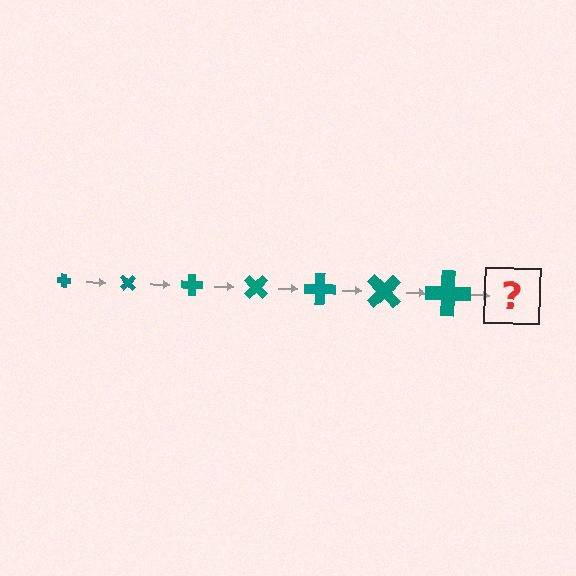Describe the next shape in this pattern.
It should be a cross, larger than the previous one and rotated 315 degrees from the start.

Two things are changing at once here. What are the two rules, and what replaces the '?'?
The two rules are that the cross grows larger each step and it rotates 45 degrees each step. The '?' should be a cross, larger than the previous one and rotated 315 degrees from the start.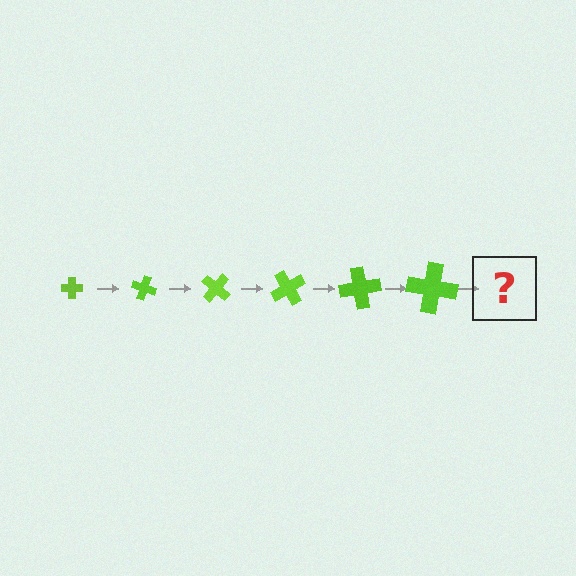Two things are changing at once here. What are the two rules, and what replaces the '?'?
The two rules are that the cross grows larger each step and it rotates 20 degrees each step. The '?' should be a cross, larger than the previous one and rotated 120 degrees from the start.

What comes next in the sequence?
The next element should be a cross, larger than the previous one and rotated 120 degrees from the start.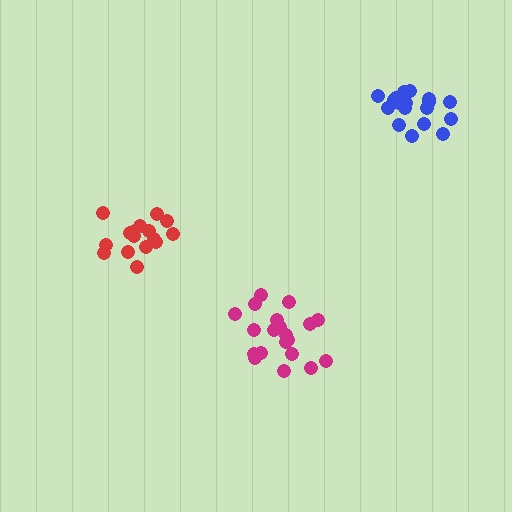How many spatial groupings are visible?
There are 3 spatial groupings.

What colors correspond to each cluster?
The clusters are colored: red, magenta, blue.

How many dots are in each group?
Group 1: 17 dots, Group 2: 20 dots, Group 3: 18 dots (55 total).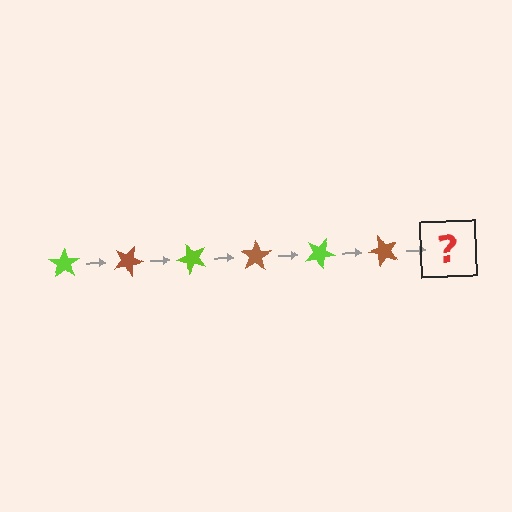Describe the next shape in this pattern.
It should be a lime star, rotated 150 degrees from the start.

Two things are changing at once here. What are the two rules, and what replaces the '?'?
The two rules are that it rotates 25 degrees each step and the color cycles through lime and brown. The '?' should be a lime star, rotated 150 degrees from the start.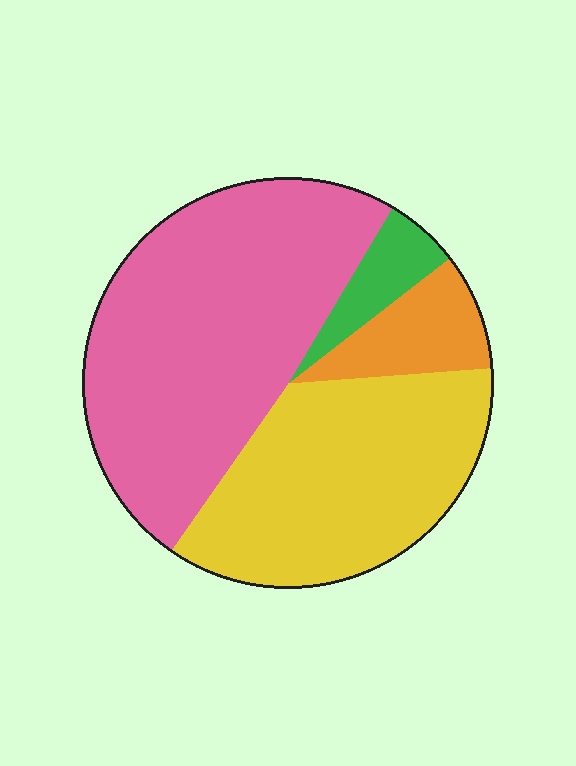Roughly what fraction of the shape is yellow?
Yellow covers about 35% of the shape.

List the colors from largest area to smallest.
From largest to smallest: pink, yellow, orange, green.